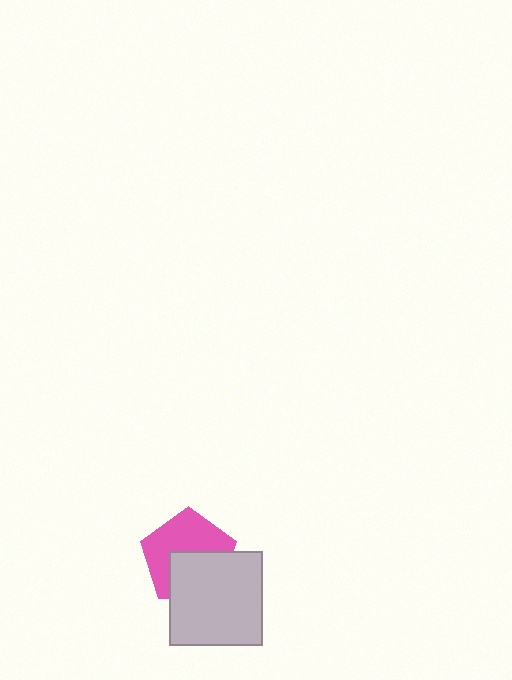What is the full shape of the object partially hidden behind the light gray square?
The partially hidden object is a pink pentagon.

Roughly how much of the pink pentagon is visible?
About half of it is visible (roughly 57%).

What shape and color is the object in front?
The object in front is a light gray square.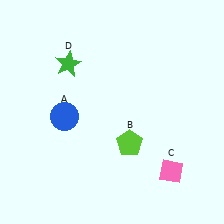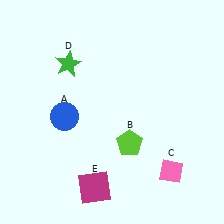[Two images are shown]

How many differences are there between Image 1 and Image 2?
There is 1 difference between the two images.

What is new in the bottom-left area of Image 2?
A magenta square (E) was added in the bottom-left area of Image 2.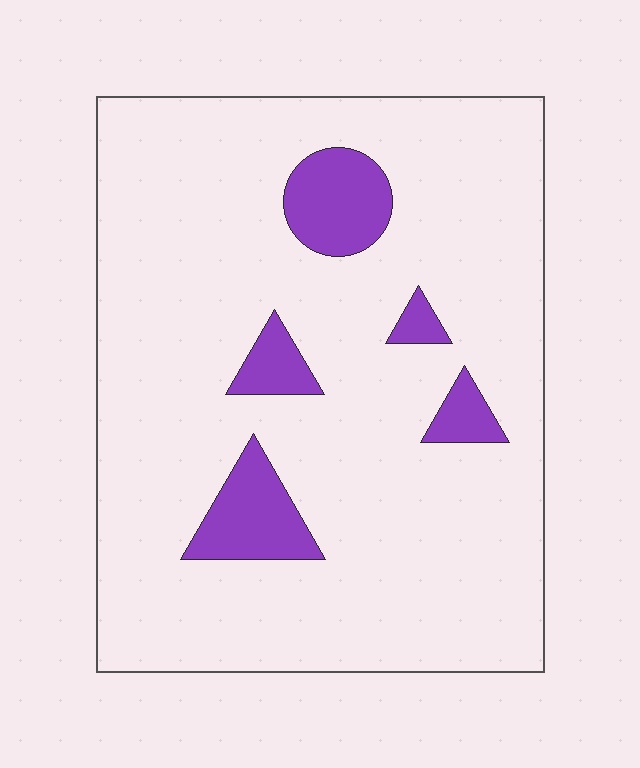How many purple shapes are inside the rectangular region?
5.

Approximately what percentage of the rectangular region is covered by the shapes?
Approximately 10%.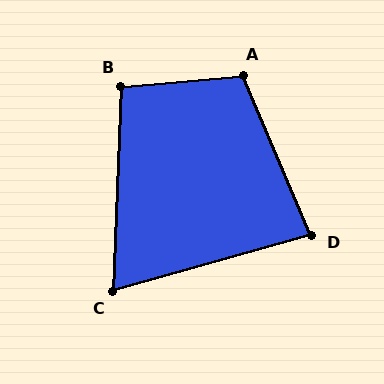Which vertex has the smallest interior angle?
C, at approximately 72 degrees.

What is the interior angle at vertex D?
Approximately 83 degrees (acute).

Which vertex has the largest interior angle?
A, at approximately 108 degrees.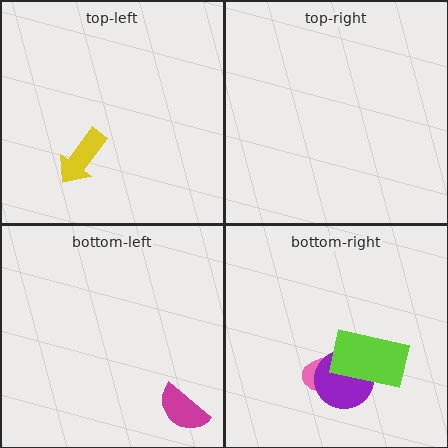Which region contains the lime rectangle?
The bottom-right region.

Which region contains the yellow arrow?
The top-left region.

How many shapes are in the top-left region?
1.